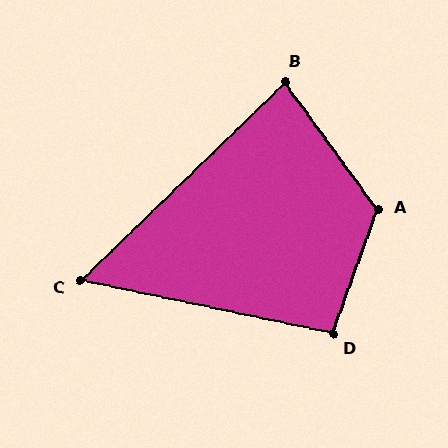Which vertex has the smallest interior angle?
C, at approximately 56 degrees.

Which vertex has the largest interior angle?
A, at approximately 124 degrees.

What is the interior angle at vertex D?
Approximately 98 degrees (obtuse).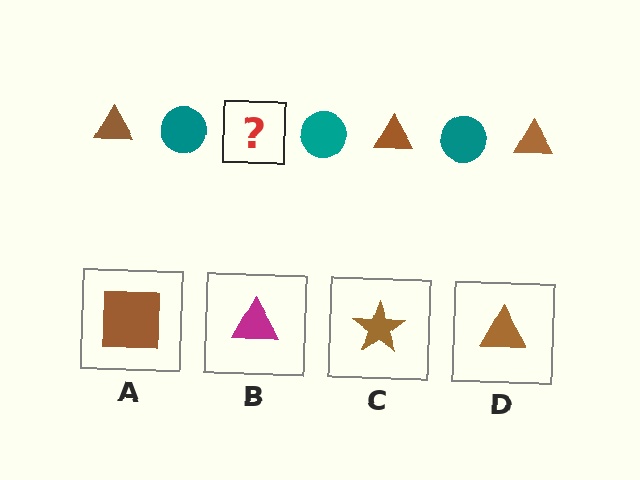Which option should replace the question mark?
Option D.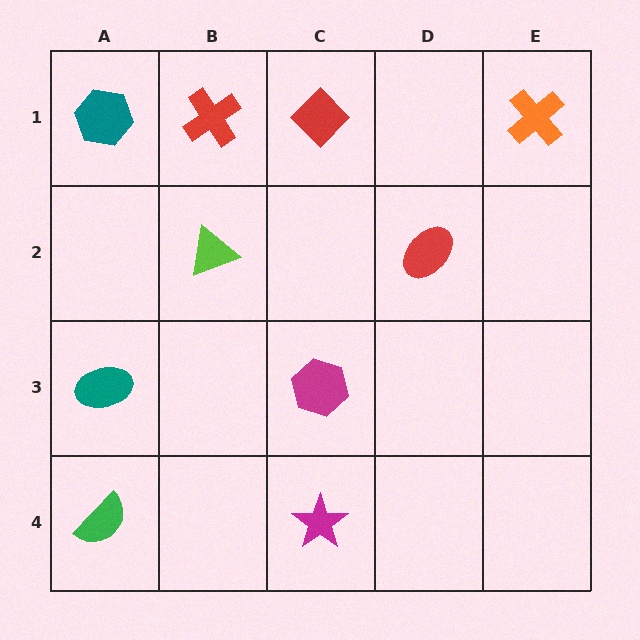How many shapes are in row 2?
2 shapes.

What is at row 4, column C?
A magenta star.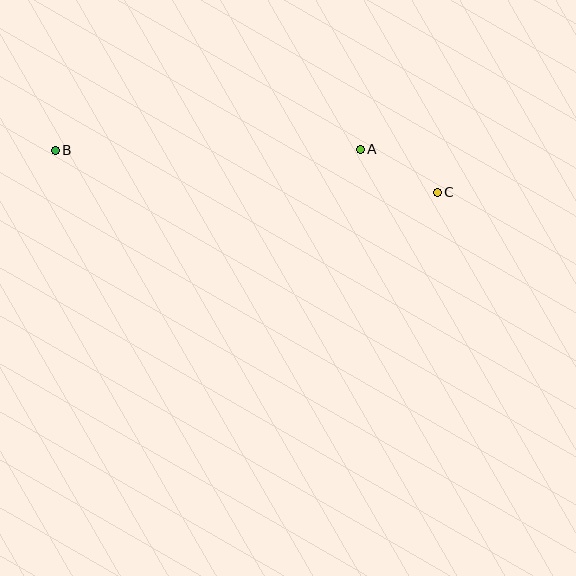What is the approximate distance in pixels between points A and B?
The distance between A and B is approximately 305 pixels.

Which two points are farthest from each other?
Points B and C are farthest from each other.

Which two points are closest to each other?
Points A and C are closest to each other.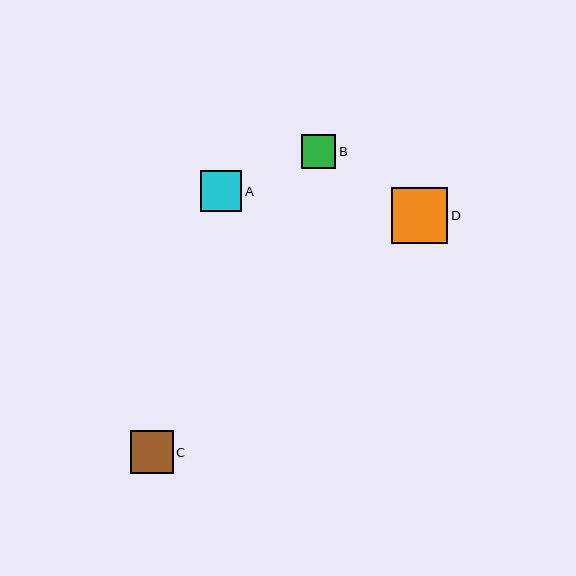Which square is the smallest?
Square B is the smallest with a size of approximately 34 pixels.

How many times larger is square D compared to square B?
Square D is approximately 1.7 times the size of square B.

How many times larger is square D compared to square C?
Square D is approximately 1.3 times the size of square C.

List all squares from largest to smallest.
From largest to smallest: D, C, A, B.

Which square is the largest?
Square D is the largest with a size of approximately 56 pixels.